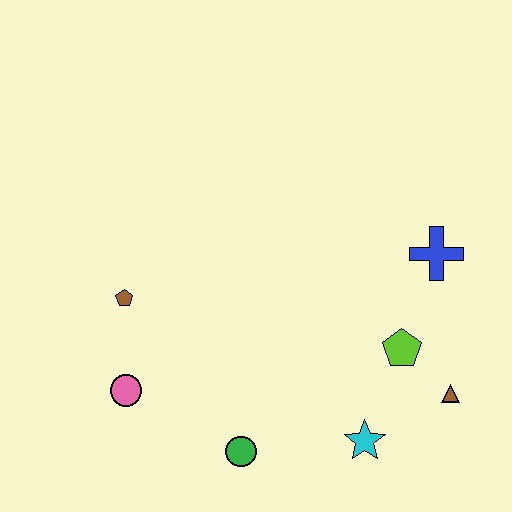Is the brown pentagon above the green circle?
Yes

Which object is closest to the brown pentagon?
The pink circle is closest to the brown pentagon.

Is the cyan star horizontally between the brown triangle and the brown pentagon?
Yes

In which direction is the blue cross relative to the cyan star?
The blue cross is above the cyan star.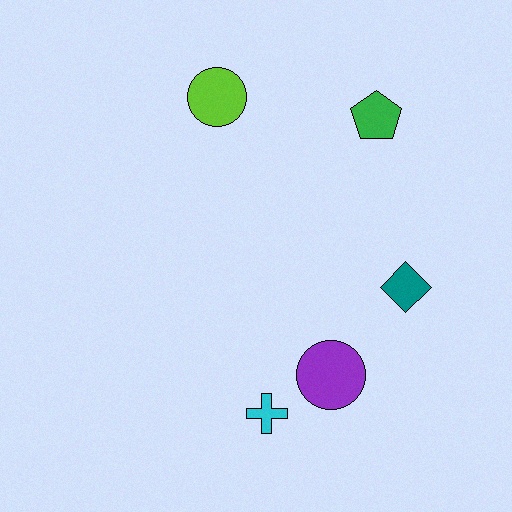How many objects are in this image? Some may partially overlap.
There are 5 objects.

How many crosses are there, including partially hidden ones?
There is 1 cross.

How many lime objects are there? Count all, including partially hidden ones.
There is 1 lime object.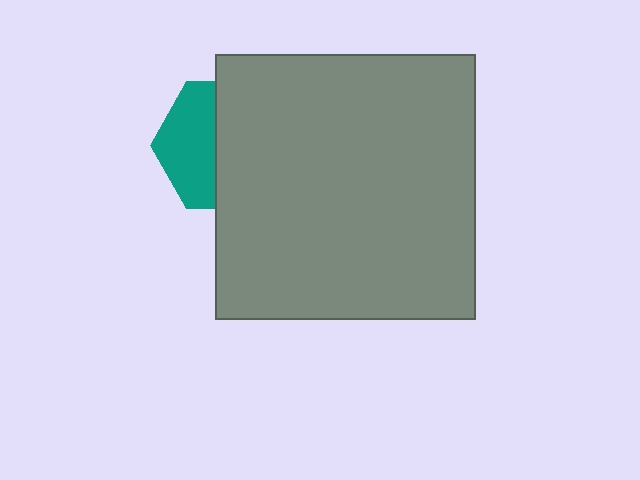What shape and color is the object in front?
The object in front is a gray rectangle.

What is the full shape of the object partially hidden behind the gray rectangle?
The partially hidden object is a teal hexagon.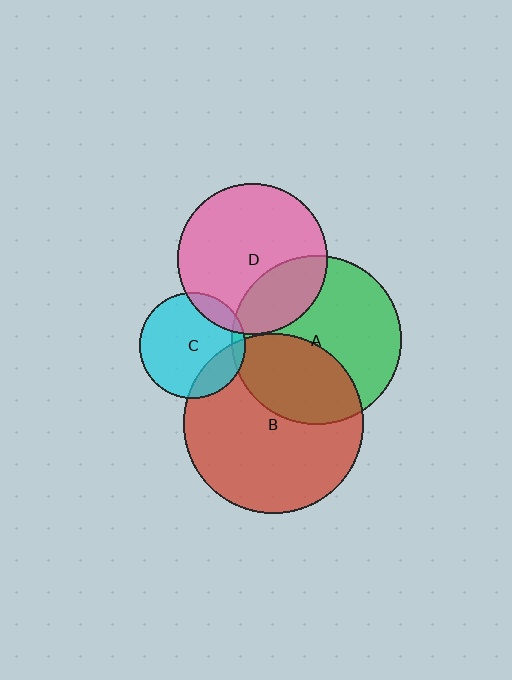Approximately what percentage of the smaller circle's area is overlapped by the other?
Approximately 15%.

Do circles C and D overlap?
Yes.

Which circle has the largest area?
Circle B (red).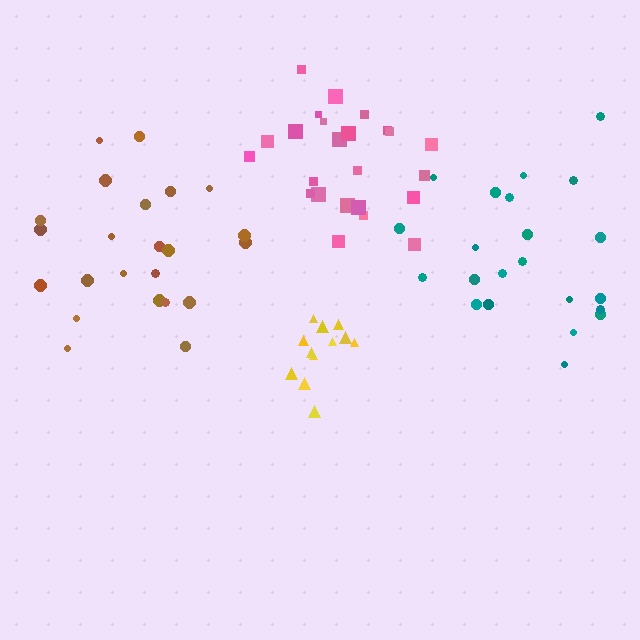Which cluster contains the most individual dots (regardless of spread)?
Pink (24).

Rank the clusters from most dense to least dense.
yellow, pink, brown, teal.